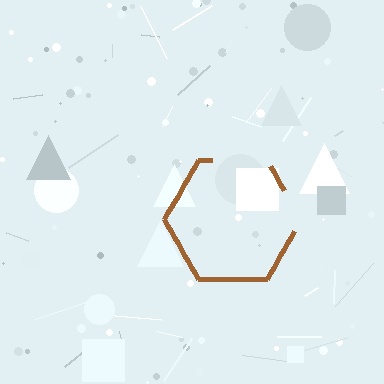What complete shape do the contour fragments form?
The contour fragments form a hexagon.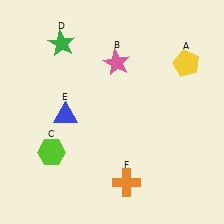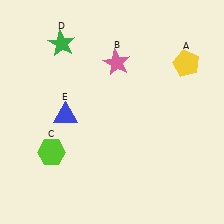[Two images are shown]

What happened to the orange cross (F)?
The orange cross (F) was removed in Image 2. It was in the bottom-right area of Image 1.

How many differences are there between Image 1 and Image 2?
There is 1 difference between the two images.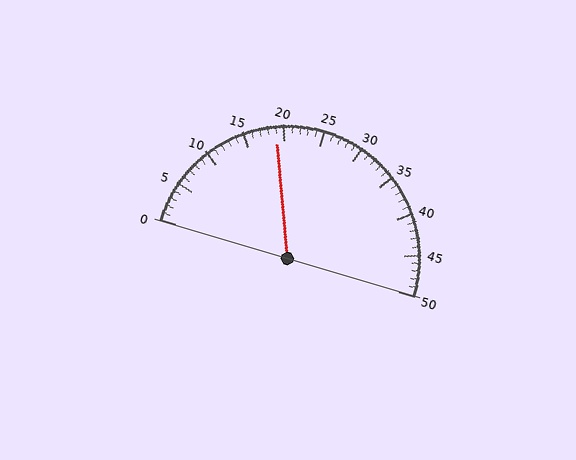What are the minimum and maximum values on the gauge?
The gauge ranges from 0 to 50.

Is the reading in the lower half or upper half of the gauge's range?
The reading is in the lower half of the range (0 to 50).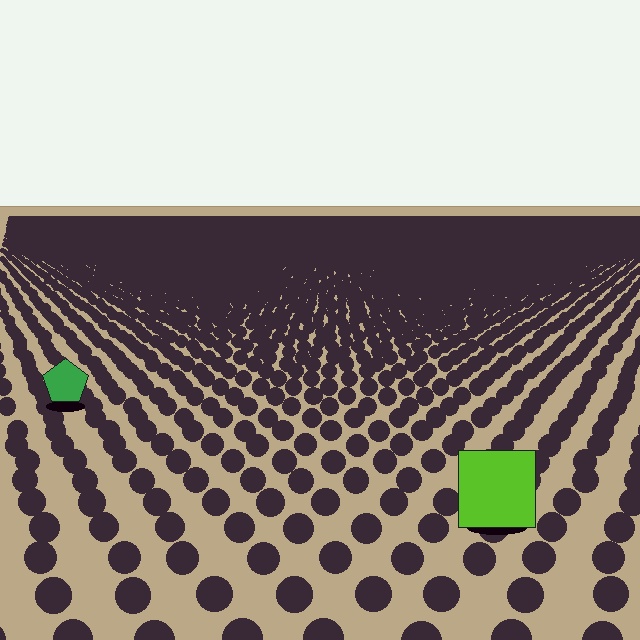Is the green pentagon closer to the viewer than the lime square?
No. The lime square is closer — you can tell from the texture gradient: the ground texture is coarser near it.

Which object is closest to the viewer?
The lime square is closest. The texture marks near it are larger and more spread out.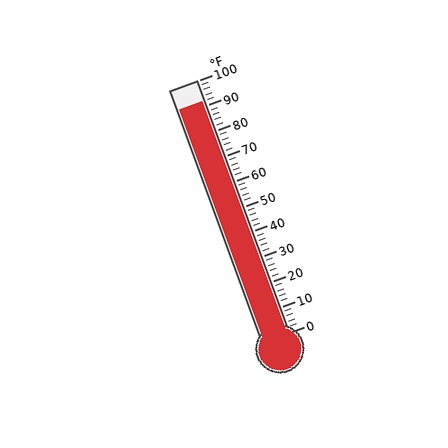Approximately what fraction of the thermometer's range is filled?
The thermometer is filled to approximately 90% of its range.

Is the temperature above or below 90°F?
The temperature is above 90°F.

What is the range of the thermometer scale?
The thermometer scale ranges from 0°F to 100°F.